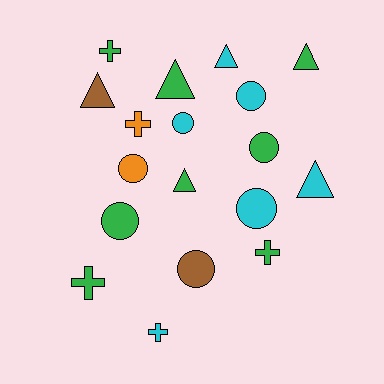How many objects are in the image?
There are 18 objects.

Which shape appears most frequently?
Circle, with 7 objects.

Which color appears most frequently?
Green, with 8 objects.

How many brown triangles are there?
There is 1 brown triangle.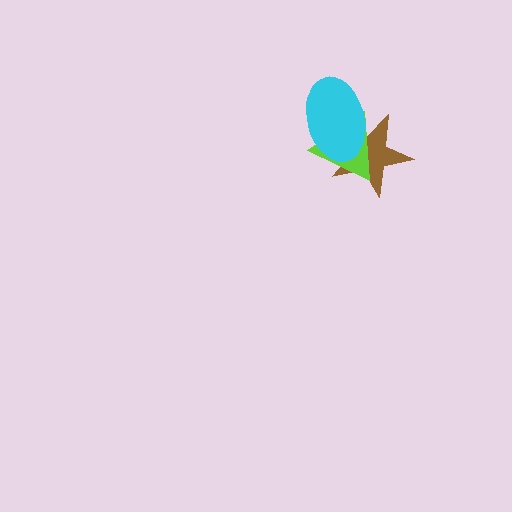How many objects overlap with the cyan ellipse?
2 objects overlap with the cyan ellipse.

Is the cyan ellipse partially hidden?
No, no other shape covers it.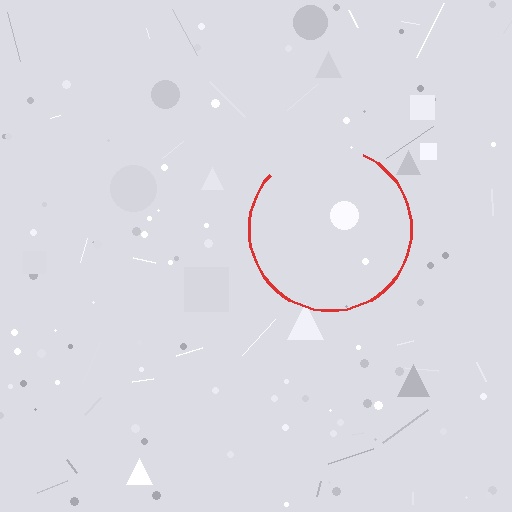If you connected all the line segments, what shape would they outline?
They would outline a circle.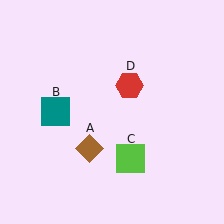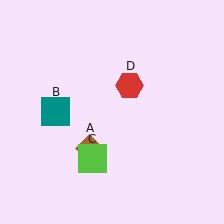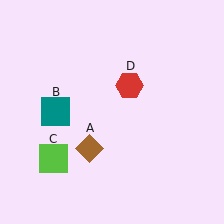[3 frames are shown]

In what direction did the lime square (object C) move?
The lime square (object C) moved left.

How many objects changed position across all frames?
1 object changed position: lime square (object C).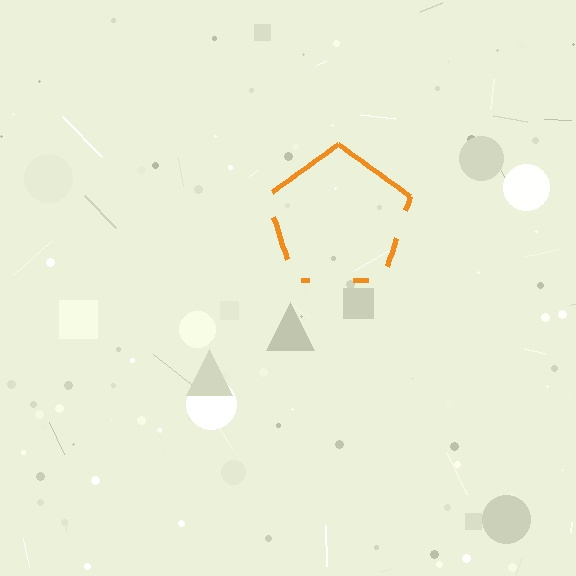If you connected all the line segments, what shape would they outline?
They would outline a pentagon.